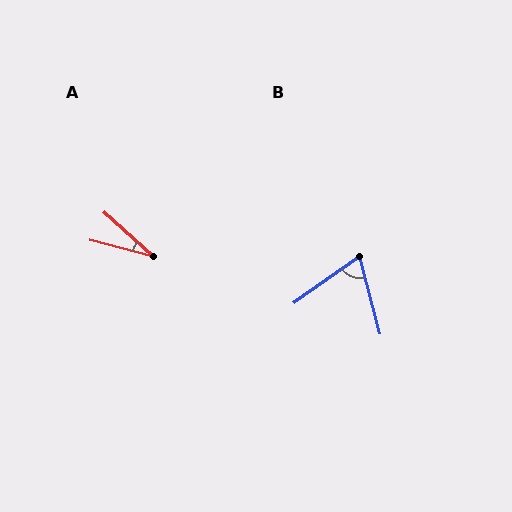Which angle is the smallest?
A, at approximately 28 degrees.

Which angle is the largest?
B, at approximately 70 degrees.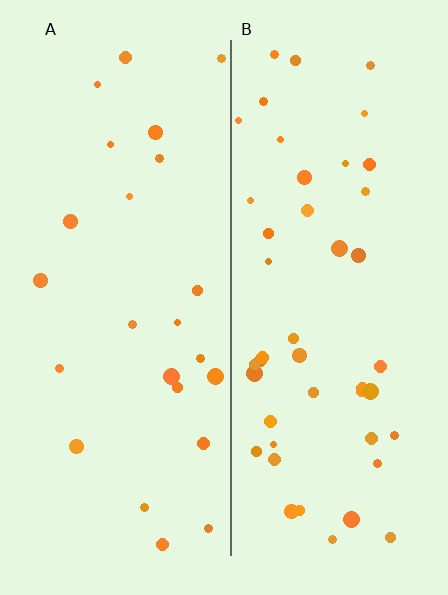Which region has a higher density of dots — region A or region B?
B (the right).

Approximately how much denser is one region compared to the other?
Approximately 2.0× — region B over region A.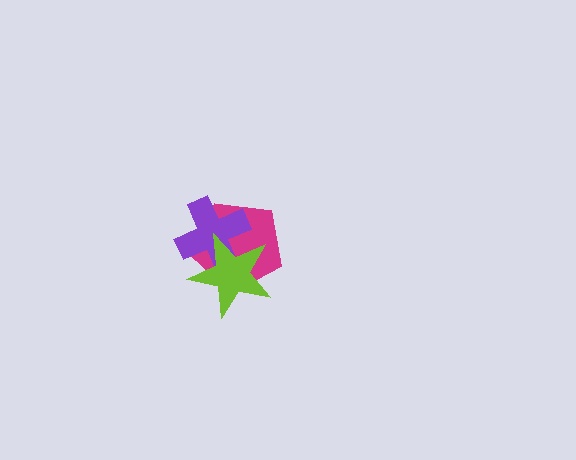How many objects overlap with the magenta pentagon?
2 objects overlap with the magenta pentagon.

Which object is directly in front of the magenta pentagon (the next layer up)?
The purple cross is directly in front of the magenta pentagon.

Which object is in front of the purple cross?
The lime star is in front of the purple cross.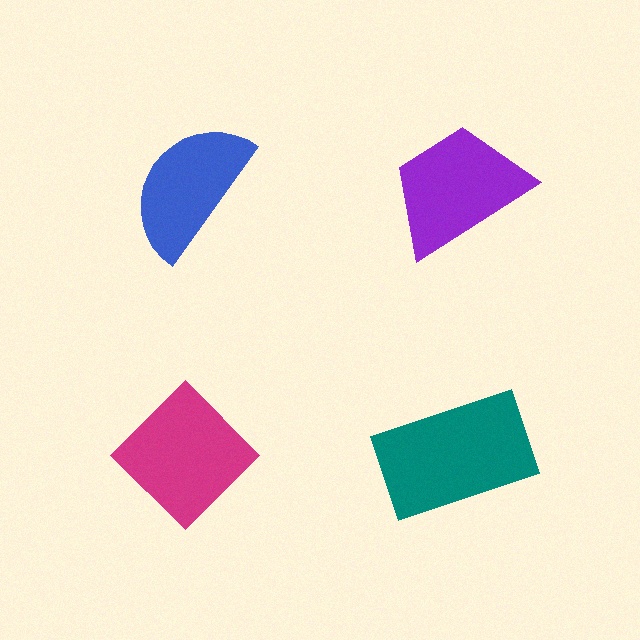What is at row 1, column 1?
A blue semicircle.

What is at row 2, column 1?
A magenta diamond.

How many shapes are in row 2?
2 shapes.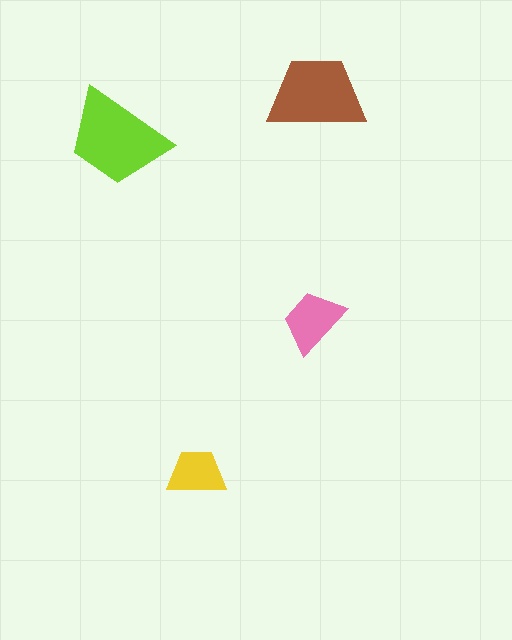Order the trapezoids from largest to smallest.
the lime one, the brown one, the pink one, the yellow one.